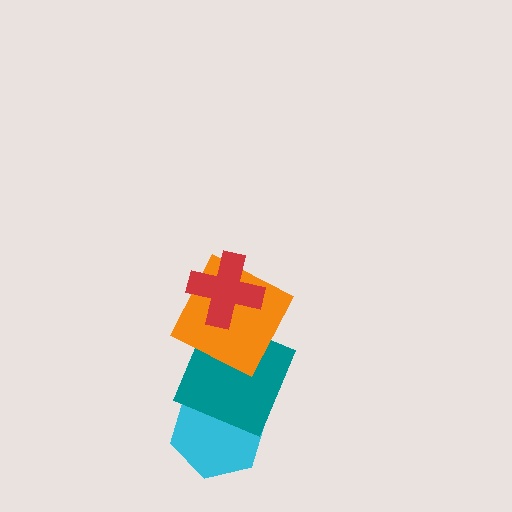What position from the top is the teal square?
The teal square is 3rd from the top.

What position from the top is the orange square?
The orange square is 2nd from the top.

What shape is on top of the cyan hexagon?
The teal square is on top of the cyan hexagon.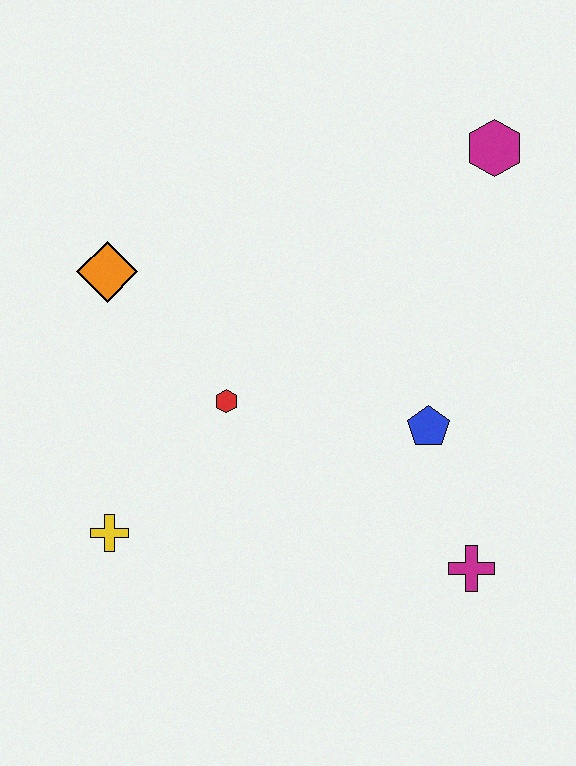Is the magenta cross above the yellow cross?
No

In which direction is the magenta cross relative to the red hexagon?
The magenta cross is to the right of the red hexagon.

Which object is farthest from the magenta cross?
The orange diamond is farthest from the magenta cross.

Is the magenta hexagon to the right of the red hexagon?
Yes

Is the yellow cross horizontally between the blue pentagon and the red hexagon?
No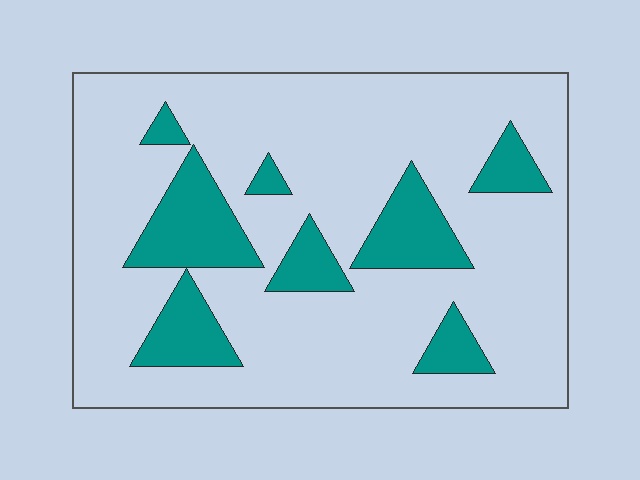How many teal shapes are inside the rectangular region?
8.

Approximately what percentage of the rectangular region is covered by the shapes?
Approximately 20%.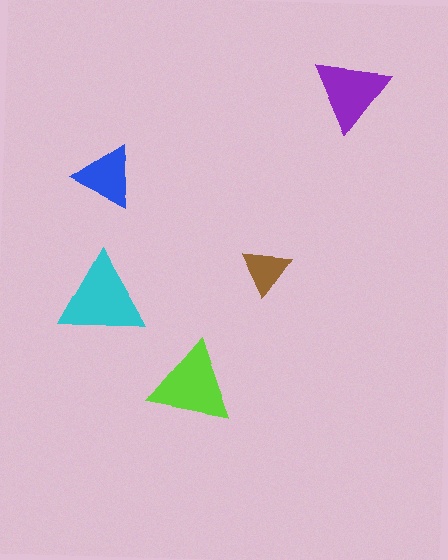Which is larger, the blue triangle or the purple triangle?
The purple one.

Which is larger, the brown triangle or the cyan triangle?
The cyan one.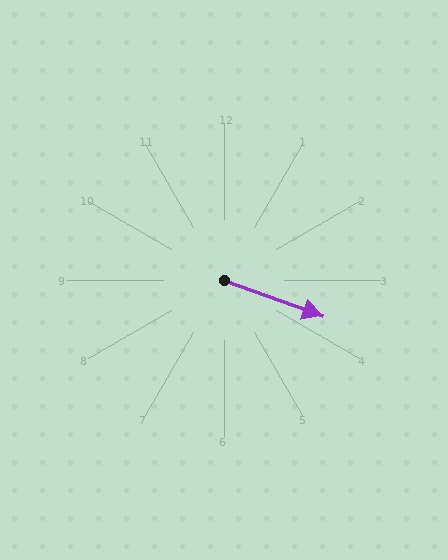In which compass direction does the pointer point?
East.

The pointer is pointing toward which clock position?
Roughly 4 o'clock.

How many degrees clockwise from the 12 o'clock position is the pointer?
Approximately 110 degrees.